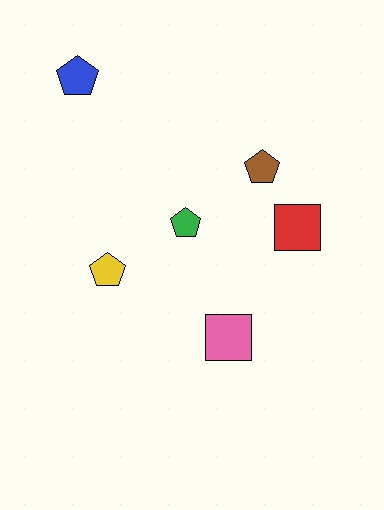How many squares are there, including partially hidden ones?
There are 2 squares.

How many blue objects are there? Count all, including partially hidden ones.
There is 1 blue object.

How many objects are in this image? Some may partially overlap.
There are 6 objects.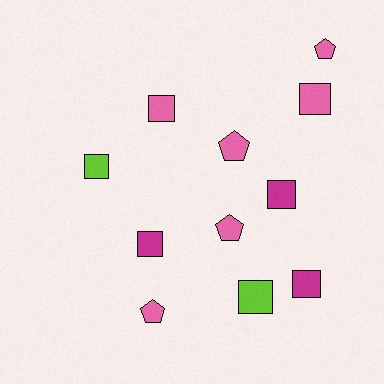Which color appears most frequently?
Pink, with 6 objects.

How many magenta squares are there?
There are 3 magenta squares.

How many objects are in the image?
There are 11 objects.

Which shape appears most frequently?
Square, with 7 objects.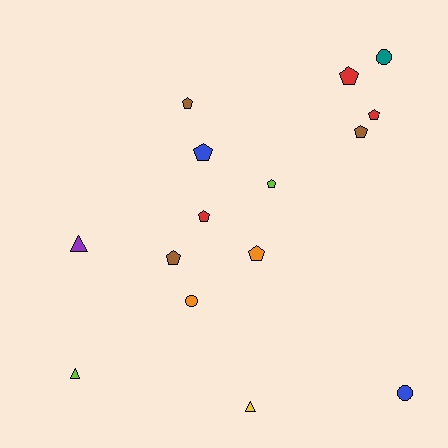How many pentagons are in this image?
There are 9 pentagons.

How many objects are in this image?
There are 15 objects.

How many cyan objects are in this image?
There are no cyan objects.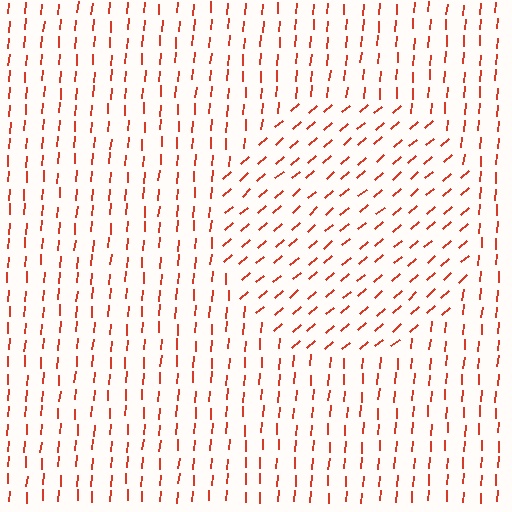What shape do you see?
I see a circle.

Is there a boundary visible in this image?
Yes, there is a texture boundary formed by a change in line orientation.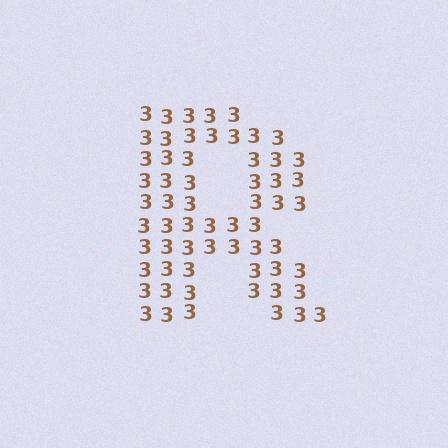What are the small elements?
The small elements are digit 3's.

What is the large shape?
The large shape is the letter R.